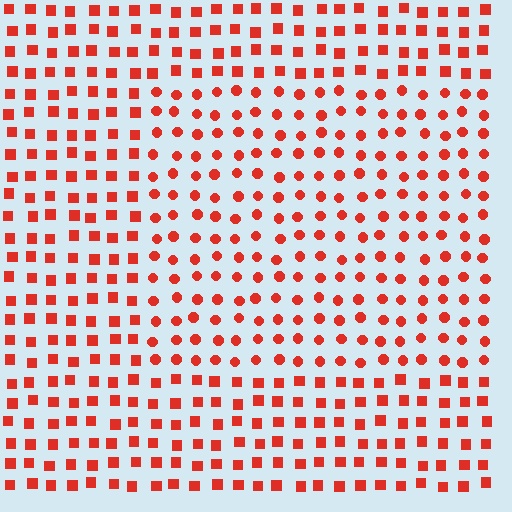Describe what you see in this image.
The image is filled with small red elements arranged in a uniform grid. A rectangle-shaped region contains circles, while the surrounding area contains squares. The boundary is defined purely by the change in element shape.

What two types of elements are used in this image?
The image uses circles inside the rectangle region and squares outside it.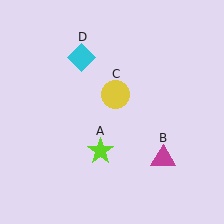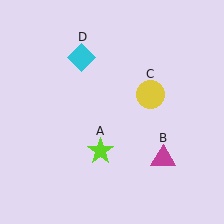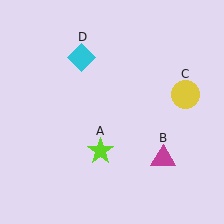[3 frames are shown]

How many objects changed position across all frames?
1 object changed position: yellow circle (object C).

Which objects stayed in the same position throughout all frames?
Lime star (object A) and magenta triangle (object B) and cyan diamond (object D) remained stationary.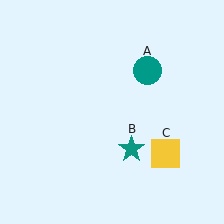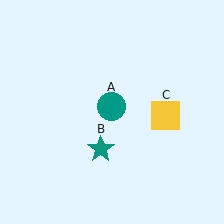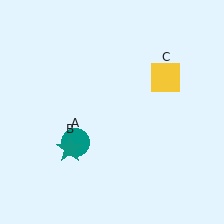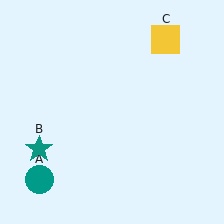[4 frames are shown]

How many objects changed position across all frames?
3 objects changed position: teal circle (object A), teal star (object B), yellow square (object C).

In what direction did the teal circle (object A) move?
The teal circle (object A) moved down and to the left.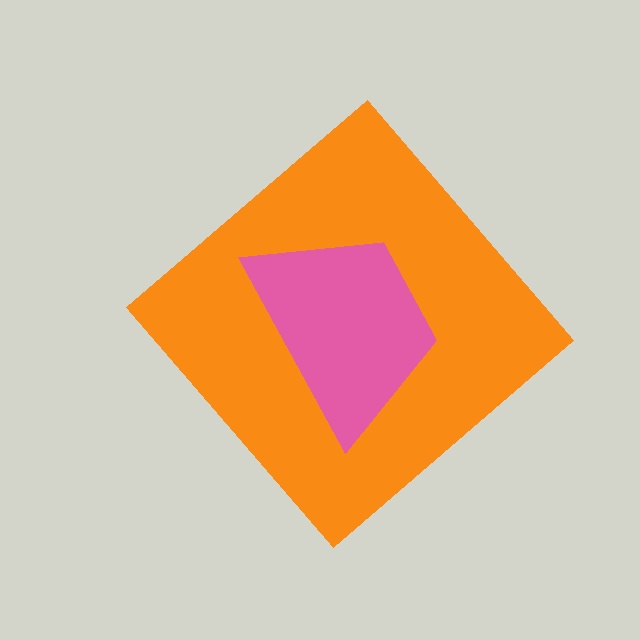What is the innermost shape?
The pink trapezoid.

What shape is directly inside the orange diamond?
The pink trapezoid.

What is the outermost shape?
The orange diamond.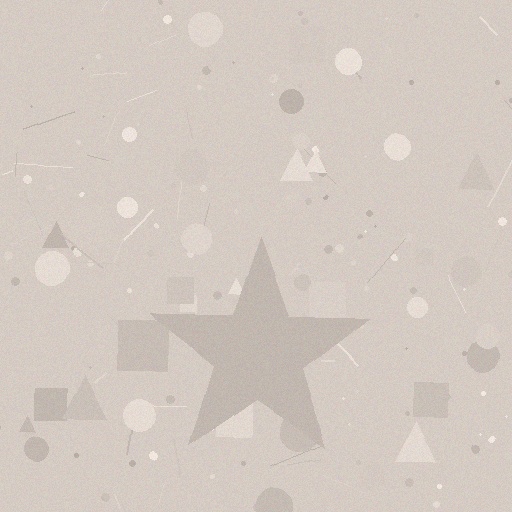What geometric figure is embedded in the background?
A star is embedded in the background.